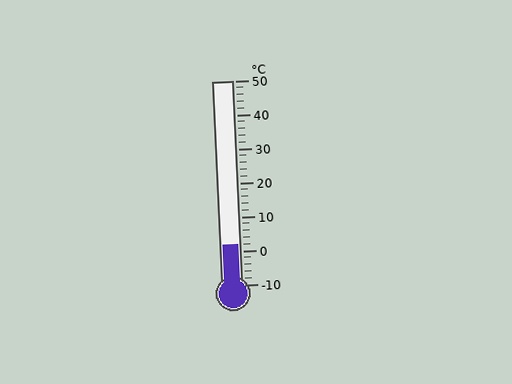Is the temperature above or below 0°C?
The temperature is above 0°C.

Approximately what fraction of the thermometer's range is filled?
The thermometer is filled to approximately 20% of its range.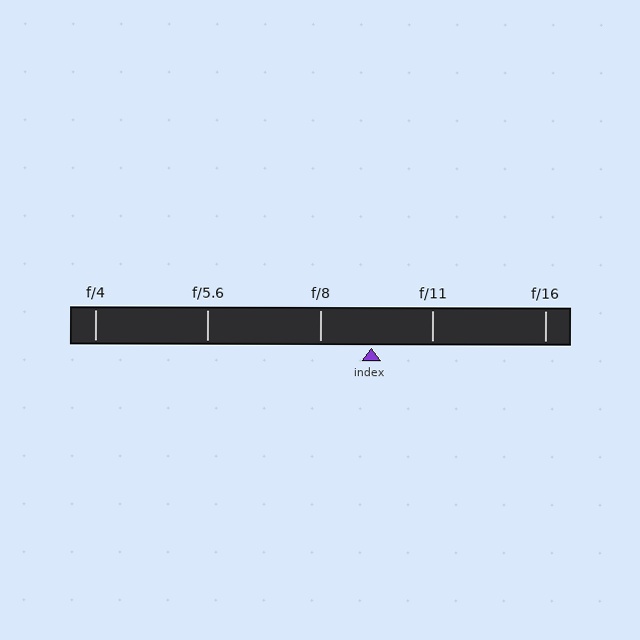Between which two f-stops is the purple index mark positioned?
The index mark is between f/8 and f/11.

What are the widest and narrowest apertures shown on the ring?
The widest aperture shown is f/4 and the narrowest is f/16.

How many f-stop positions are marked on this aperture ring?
There are 5 f-stop positions marked.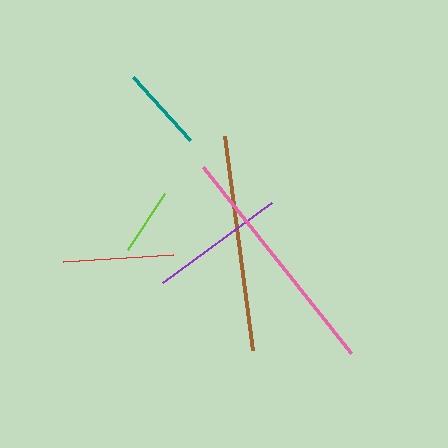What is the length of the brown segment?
The brown segment is approximately 215 pixels long.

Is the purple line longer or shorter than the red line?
The purple line is longer than the red line.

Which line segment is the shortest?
The lime line is the shortest at approximately 67 pixels.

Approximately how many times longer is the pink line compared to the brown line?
The pink line is approximately 1.1 times the length of the brown line.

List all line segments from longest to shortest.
From longest to shortest: pink, brown, purple, red, teal, lime.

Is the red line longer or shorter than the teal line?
The red line is longer than the teal line.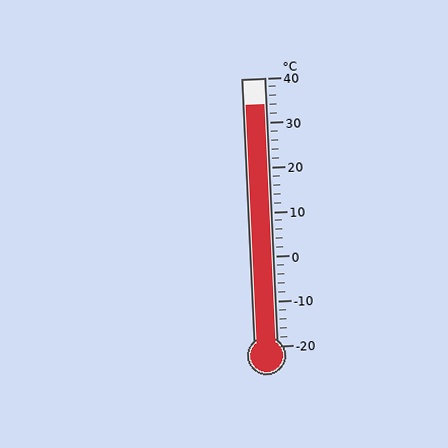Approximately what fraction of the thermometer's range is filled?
The thermometer is filled to approximately 90% of its range.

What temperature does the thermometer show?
The thermometer shows approximately 34°C.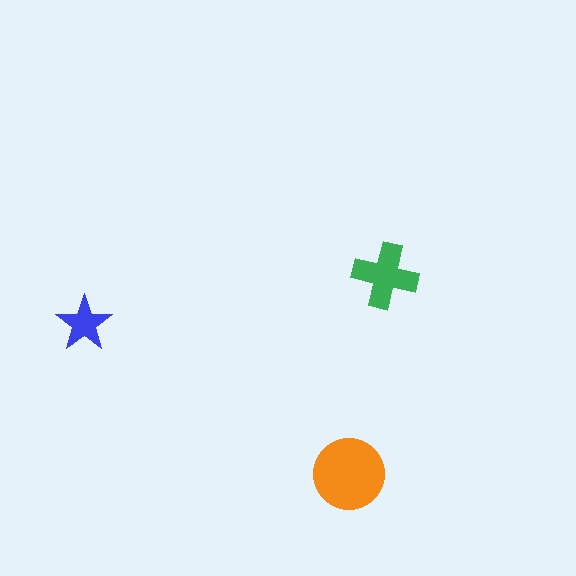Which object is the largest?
The orange circle.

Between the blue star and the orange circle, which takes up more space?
The orange circle.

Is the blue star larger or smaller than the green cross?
Smaller.